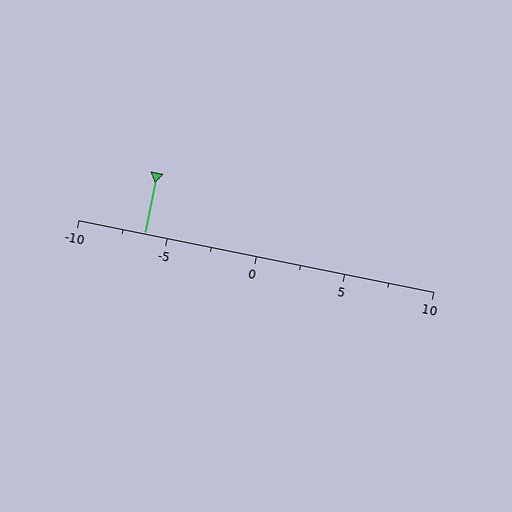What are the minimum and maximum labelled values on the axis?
The axis runs from -10 to 10.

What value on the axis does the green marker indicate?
The marker indicates approximately -6.2.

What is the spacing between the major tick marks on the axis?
The major ticks are spaced 5 apart.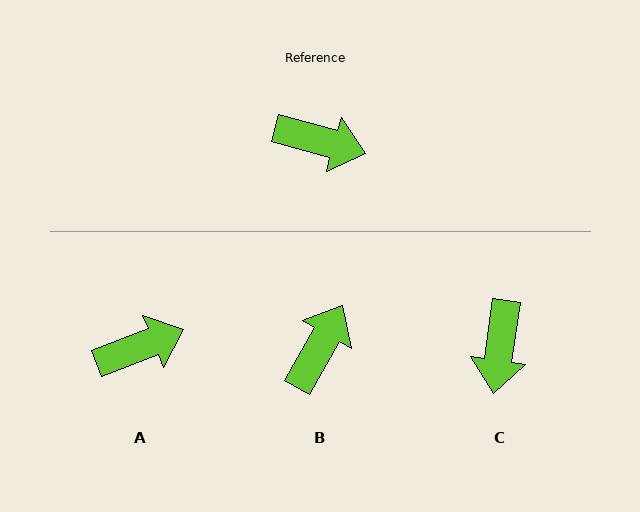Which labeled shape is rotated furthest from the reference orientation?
C, about 82 degrees away.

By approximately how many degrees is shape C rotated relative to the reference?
Approximately 82 degrees clockwise.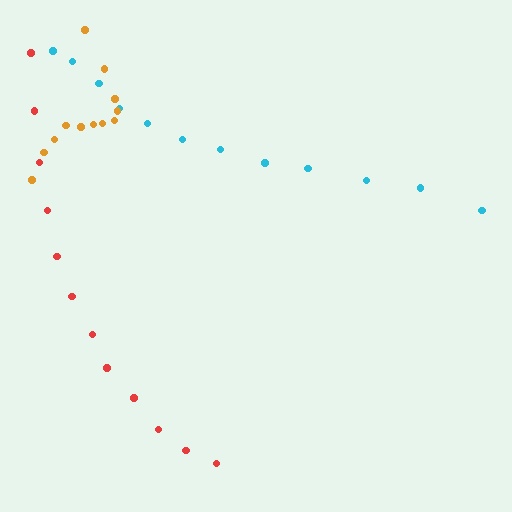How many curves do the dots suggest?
There are 3 distinct paths.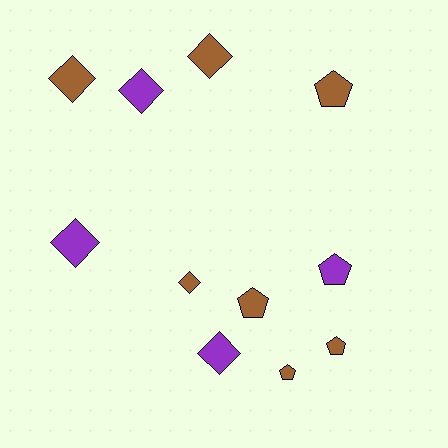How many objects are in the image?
There are 11 objects.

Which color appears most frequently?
Brown, with 7 objects.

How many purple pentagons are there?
There is 1 purple pentagon.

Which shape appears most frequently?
Diamond, with 6 objects.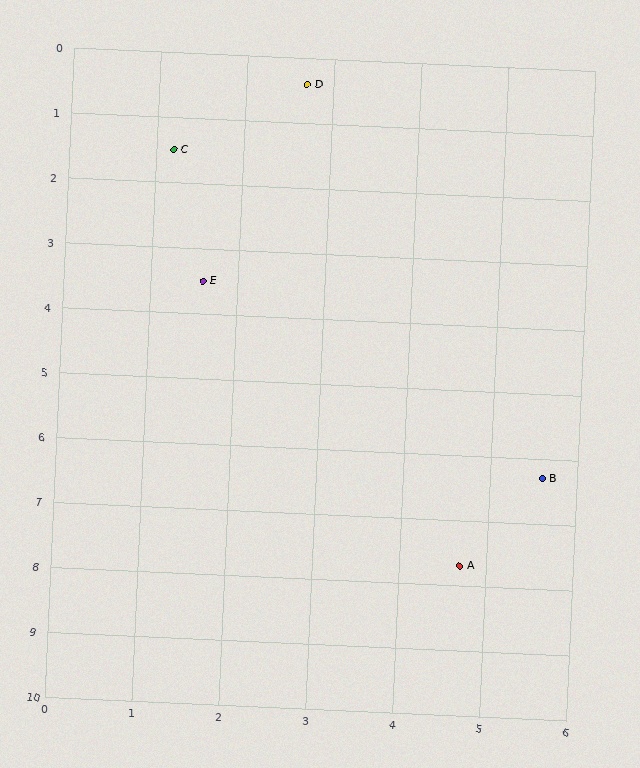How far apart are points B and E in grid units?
Points B and E are about 4.9 grid units apart.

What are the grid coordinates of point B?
Point B is at approximately (5.6, 6.3).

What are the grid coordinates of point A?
Point A is at approximately (4.7, 7.7).